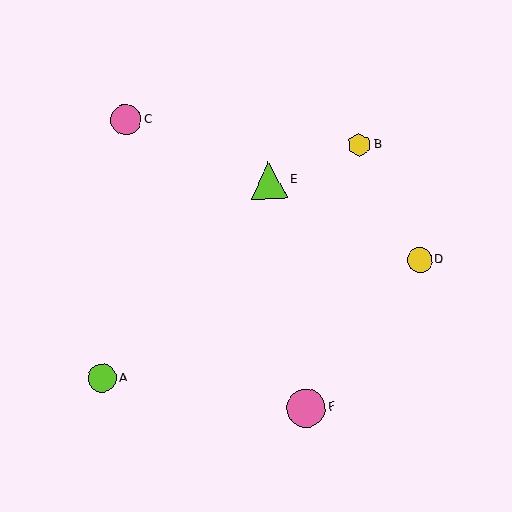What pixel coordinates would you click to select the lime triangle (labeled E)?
Click at (269, 180) to select the lime triangle E.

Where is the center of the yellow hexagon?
The center of the yellow hexagon is at (359, 145).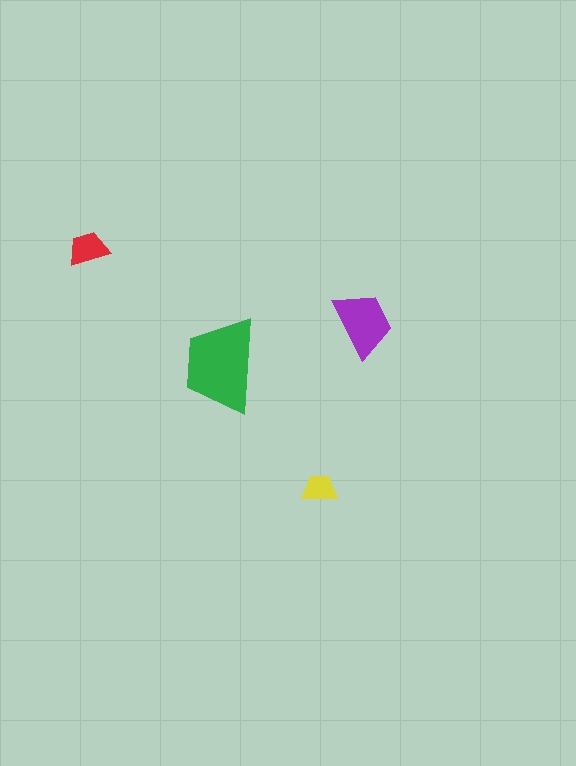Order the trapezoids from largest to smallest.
the green one, the purple one, the red one, the yellow one.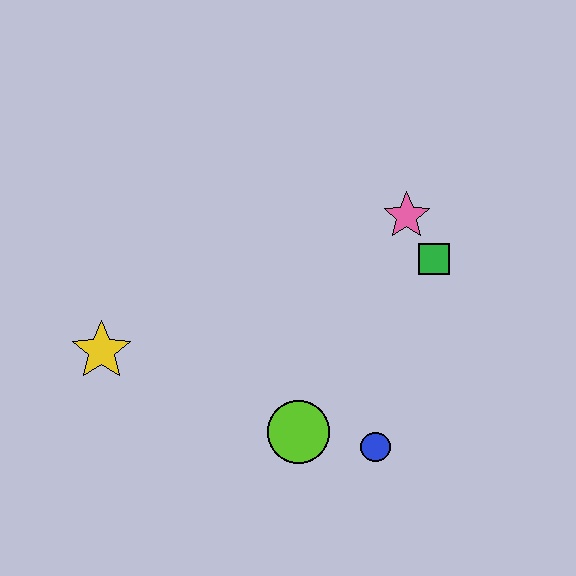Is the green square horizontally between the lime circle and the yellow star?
No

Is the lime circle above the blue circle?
Yes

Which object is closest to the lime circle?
The blue circle is closest to the lime circle.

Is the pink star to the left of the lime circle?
No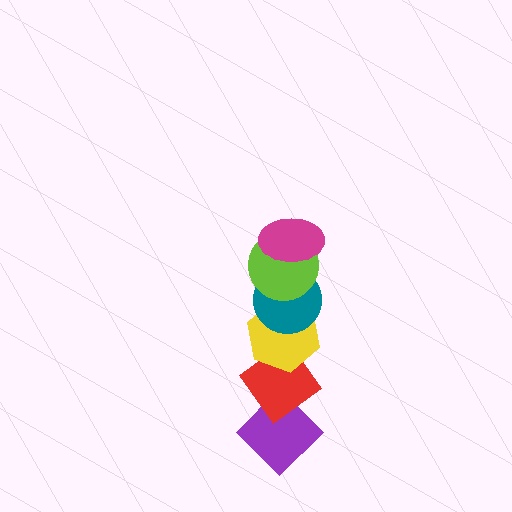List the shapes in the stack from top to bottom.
From top to bottom: the magenta ellipse, the lime circle, the teal circle, the yellow hexagon, the red diamond, the purple diamond.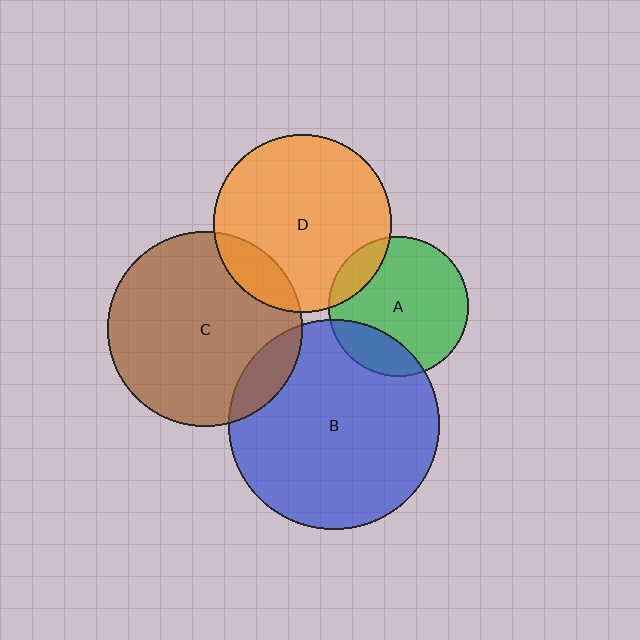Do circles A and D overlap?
Yes.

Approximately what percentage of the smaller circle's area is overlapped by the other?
Approximately 15%.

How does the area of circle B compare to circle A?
Approximately 2.3 times.